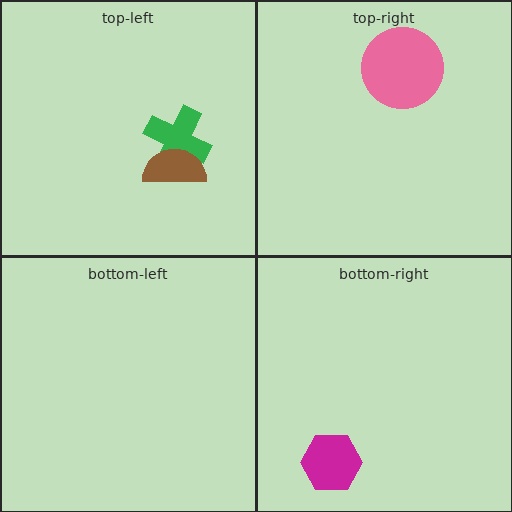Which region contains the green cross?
The top-left region.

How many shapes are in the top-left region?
2.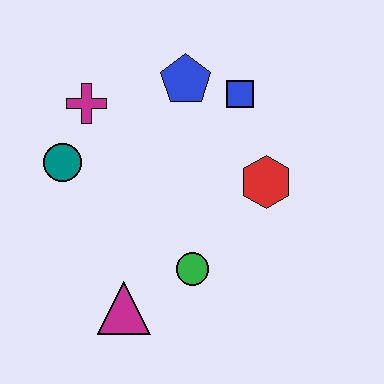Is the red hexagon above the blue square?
No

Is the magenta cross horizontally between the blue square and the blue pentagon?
No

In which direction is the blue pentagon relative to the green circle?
The blue pentagon is above the green circle.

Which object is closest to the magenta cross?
The teal circle is closest to the magenta cross.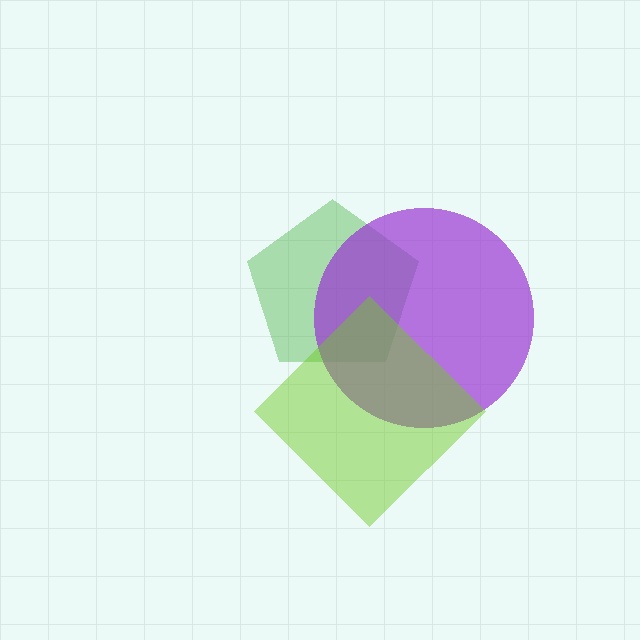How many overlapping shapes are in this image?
There are 3 overlapping shapes in the image.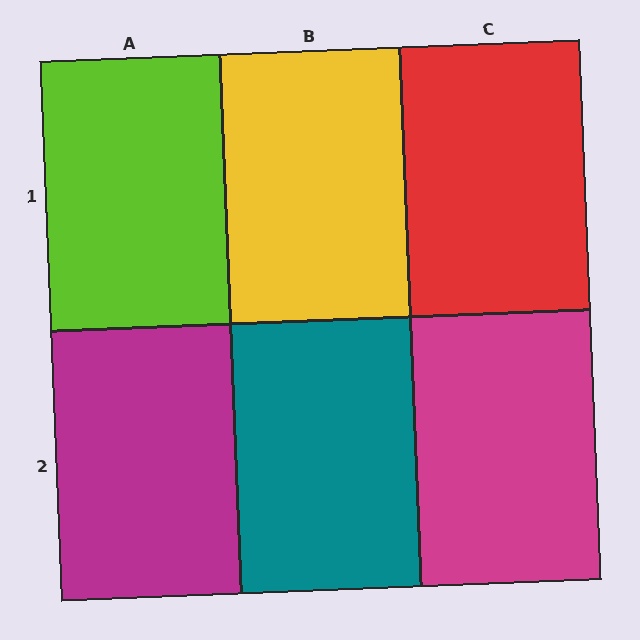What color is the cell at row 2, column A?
Magenta.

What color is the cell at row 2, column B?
Teal.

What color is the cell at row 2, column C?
Magenta.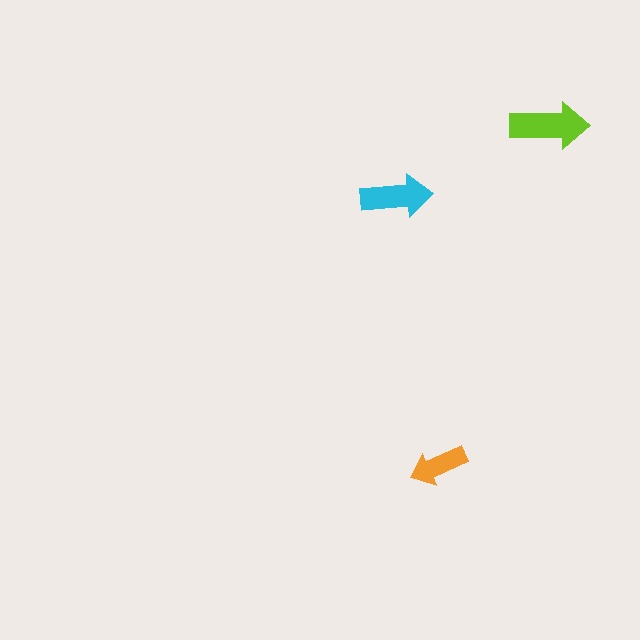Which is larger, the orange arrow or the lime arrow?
The lime one.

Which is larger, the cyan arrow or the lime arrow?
The lime one.